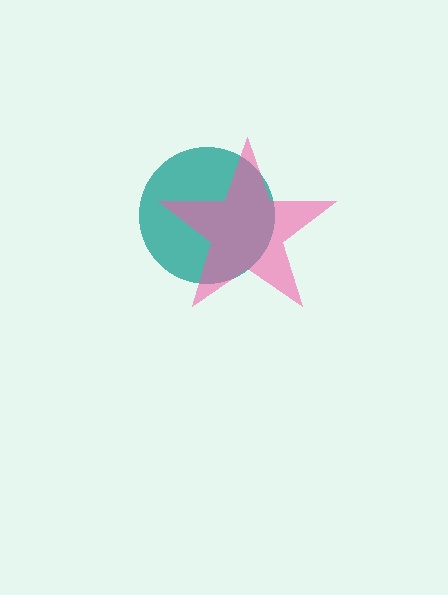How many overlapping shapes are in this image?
There are 2 overlapping shapes in the image.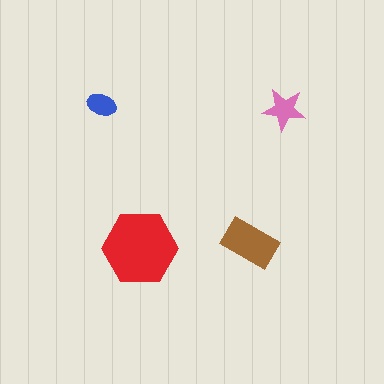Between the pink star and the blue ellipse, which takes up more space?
The pink star.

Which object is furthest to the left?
The blue ellipse is leftmost.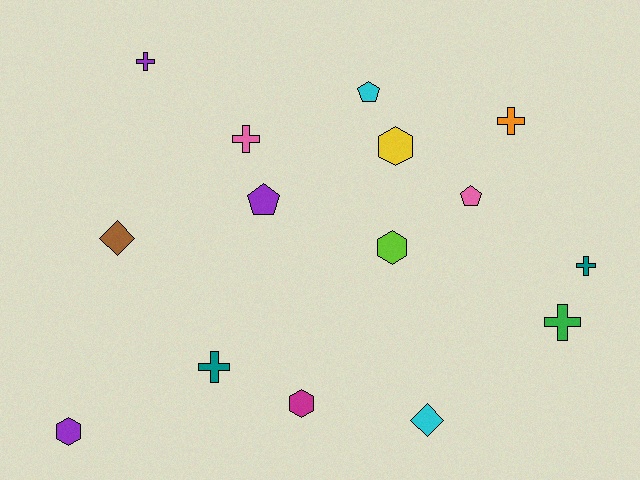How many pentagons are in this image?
There are 3 pentagons.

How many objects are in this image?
There are 15 objects.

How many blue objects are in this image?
There are no blue objects.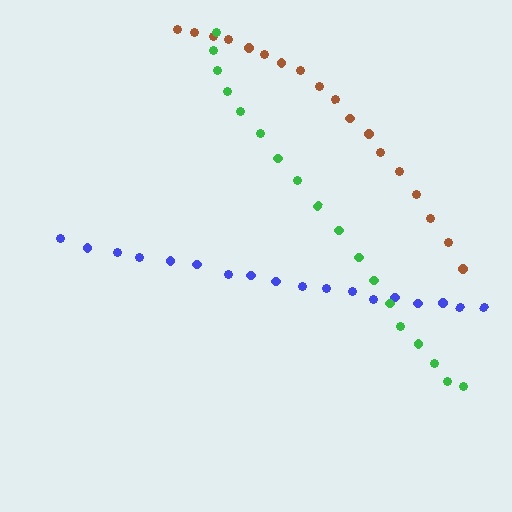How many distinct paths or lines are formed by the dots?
There are 3 distinct paths.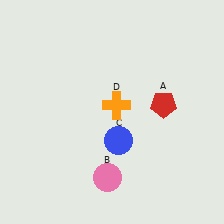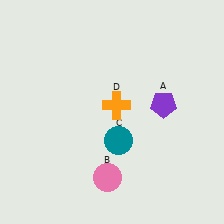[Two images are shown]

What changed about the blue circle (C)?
In Image 1, C is blue. In Image 2, it changed to teal.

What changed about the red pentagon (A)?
In Image 1, A is red. In Image 2, it changed to purple.